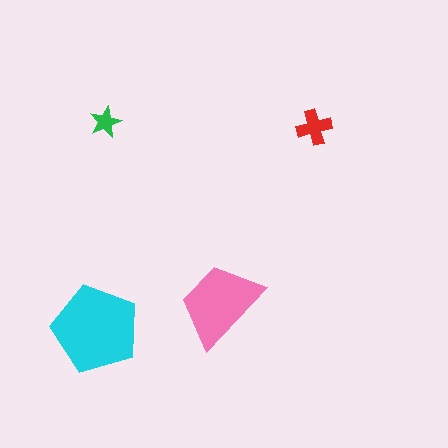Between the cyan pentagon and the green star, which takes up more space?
The cyan pentagon.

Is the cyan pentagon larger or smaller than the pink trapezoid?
Larger.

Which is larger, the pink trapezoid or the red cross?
The pink trapezoid.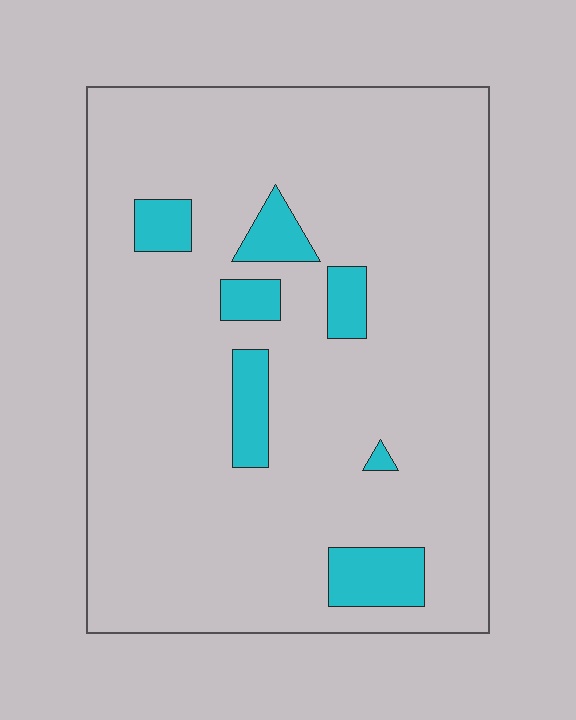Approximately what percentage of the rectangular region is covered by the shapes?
Approximately 10%.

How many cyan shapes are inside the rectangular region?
7.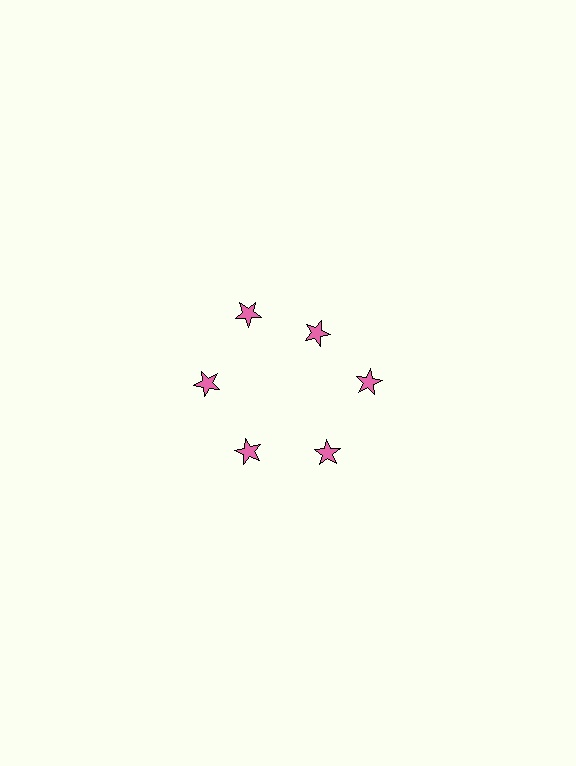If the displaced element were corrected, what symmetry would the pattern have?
It would have 6-fold rotational symmetry — the pattern would map onto itself every 60 degrees.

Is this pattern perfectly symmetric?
No. The 6 pink stars are arranged in a ring, but one element near the 1 o'clock position is pulled inward toward the center, breaking the 6-fold rotational symmetry.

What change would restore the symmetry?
The symmetry would be restored by moving it outward, back onto the ring so that all 6 stars sit at equal angles and equal distance from the center.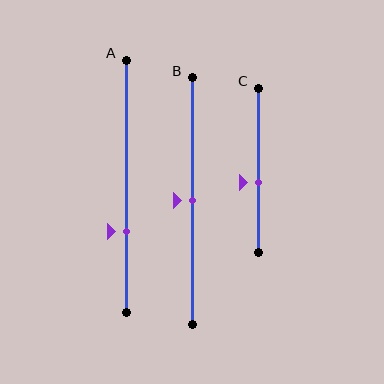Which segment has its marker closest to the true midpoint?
Segment B has its marker closest to the true midpoint.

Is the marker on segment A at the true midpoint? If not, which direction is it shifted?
No, the marker on segment A is shifted downward by about 18% of the segment length.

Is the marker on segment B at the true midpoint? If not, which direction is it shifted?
Yes, the marker on segment B is at the true midpoint.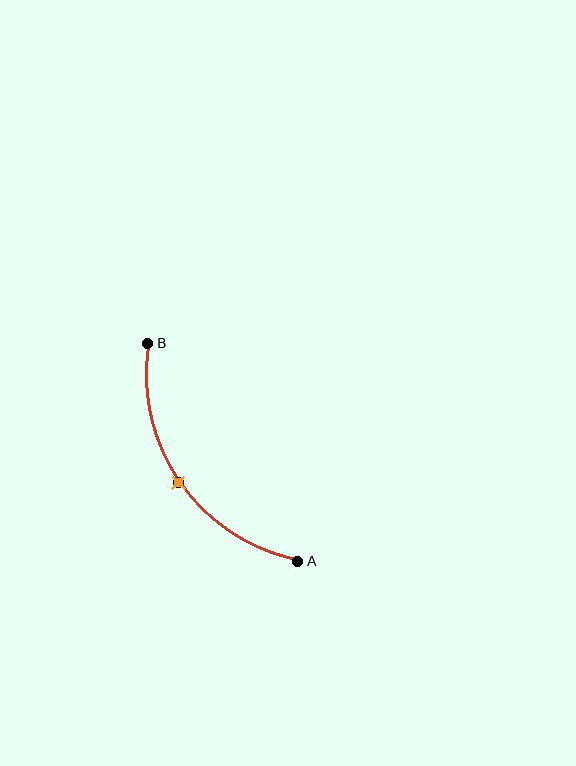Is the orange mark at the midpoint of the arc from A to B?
Yes. The orange mark lies on the arc at equal arc-length from both A and B — it is the arc midpoint.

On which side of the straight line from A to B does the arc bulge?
The arc bulges below and to the left of the straight line connecting A and B.